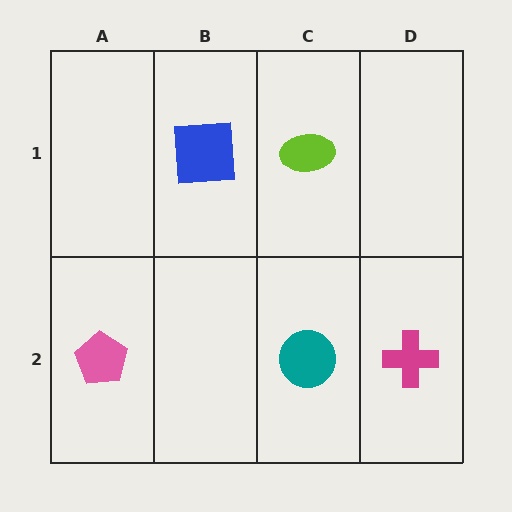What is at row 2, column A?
A pink pentagon.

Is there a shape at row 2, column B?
No, that cell is empty.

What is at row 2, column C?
A teal circle.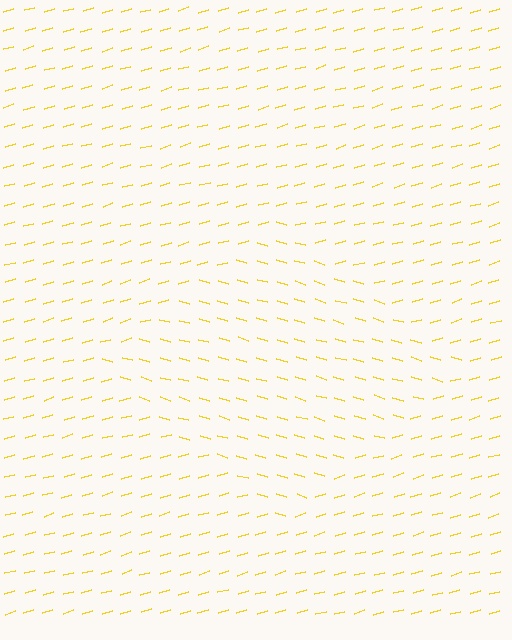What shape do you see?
I see a diamond.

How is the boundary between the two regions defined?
The boundary is defined purely by a change in line orientation (approximately 33 degrees difference). All lines are the same color and thickness.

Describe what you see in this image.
The image is filled with small yellow line segments. A diamond region in the image has lines oriented differently from the surrounding lines, creating a visible texture boundary.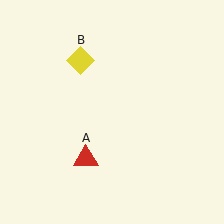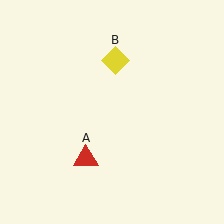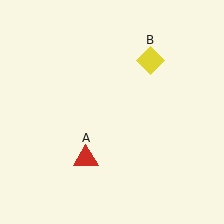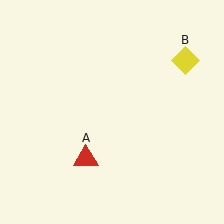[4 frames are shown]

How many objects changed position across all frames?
1 object changed position: yellow diamond (object B).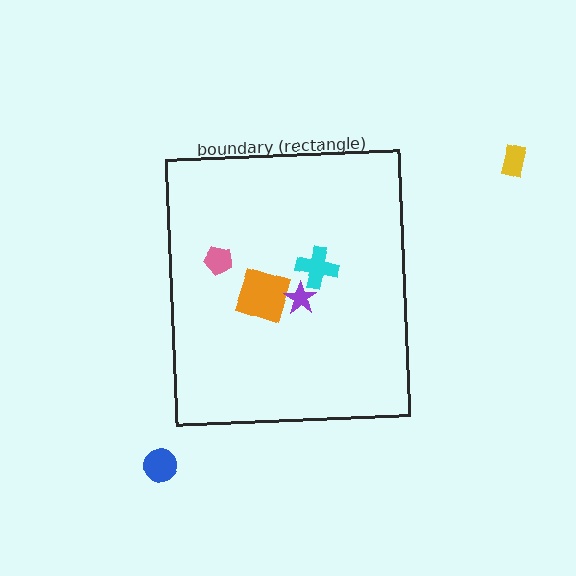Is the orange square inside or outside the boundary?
Inside.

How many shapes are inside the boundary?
4 inside, 2 outside.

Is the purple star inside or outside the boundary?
Inside.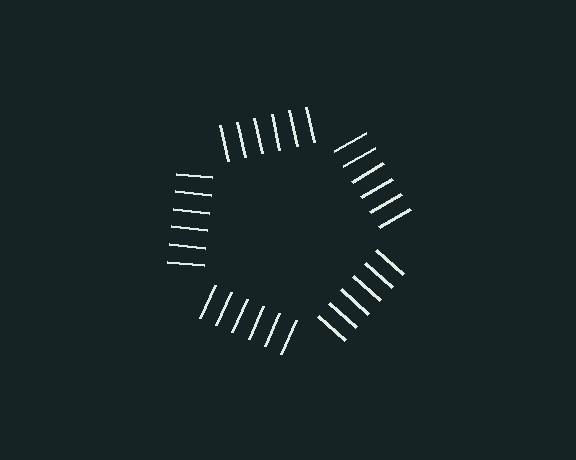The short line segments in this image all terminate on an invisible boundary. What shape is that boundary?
An illusory pentagon — the line segments terminate on its edges but no continuous stroke is drawn.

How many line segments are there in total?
30 — 6 along each of the 5 edges.